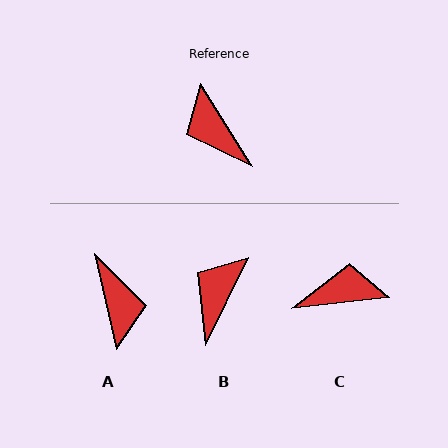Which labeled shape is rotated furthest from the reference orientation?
A, about 161 degrees away.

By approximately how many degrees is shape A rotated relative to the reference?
Approximately 161 degrees counter-clockwise.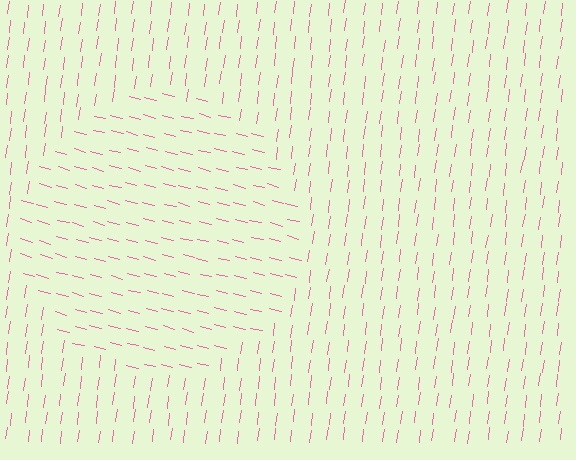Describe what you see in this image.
The image is filled with small pink line segments. A circle region in the image has lines oriented differently from the surrounding lines, creating a visible texture boundary.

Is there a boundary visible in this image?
Yes, there is a texture boundary formed by a change in line orientation.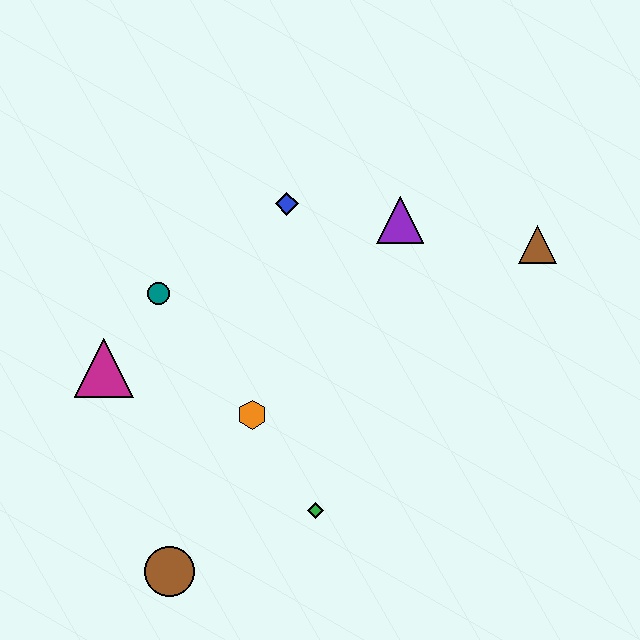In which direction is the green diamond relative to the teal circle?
The green diamond is below the teal circle.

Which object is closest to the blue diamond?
The purple triangle is closest to the blue diamond.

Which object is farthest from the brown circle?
The brown triangle is farthest from the brown circle.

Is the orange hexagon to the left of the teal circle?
No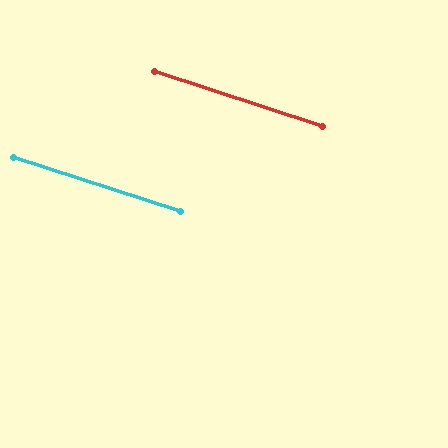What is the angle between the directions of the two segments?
Approximately 0 degrees.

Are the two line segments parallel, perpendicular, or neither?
Parallel — their directions differ by only 0.1°.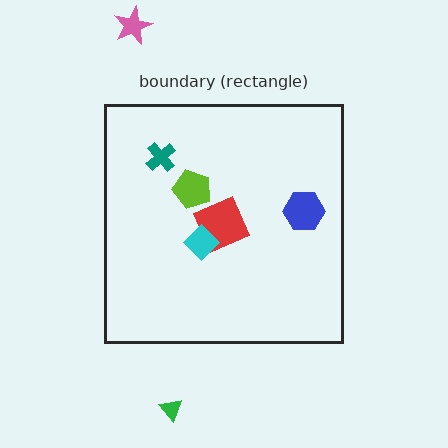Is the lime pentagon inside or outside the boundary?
Inside.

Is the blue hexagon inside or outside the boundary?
Inside.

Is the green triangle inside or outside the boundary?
Outside.